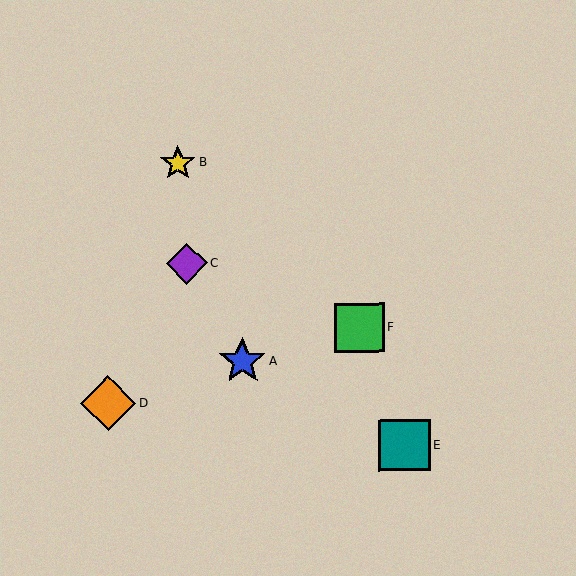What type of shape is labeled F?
Shape F is a green square.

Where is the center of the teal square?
The center of the teal square is at (404, 446).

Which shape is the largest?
The orange diamond (labeled D) is the largest.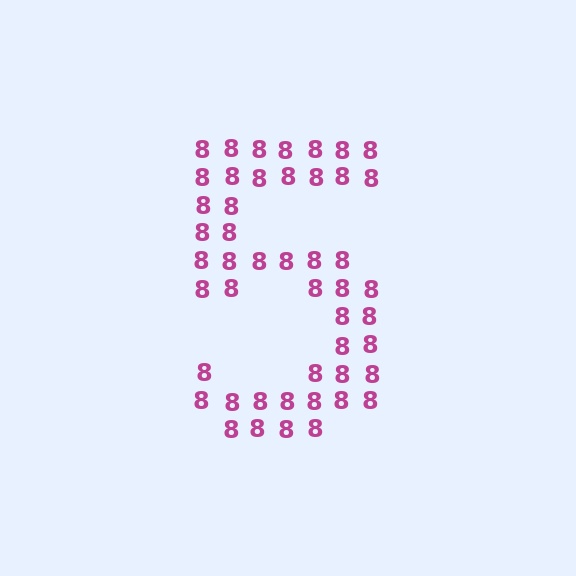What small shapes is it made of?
It is made of small digit 8's.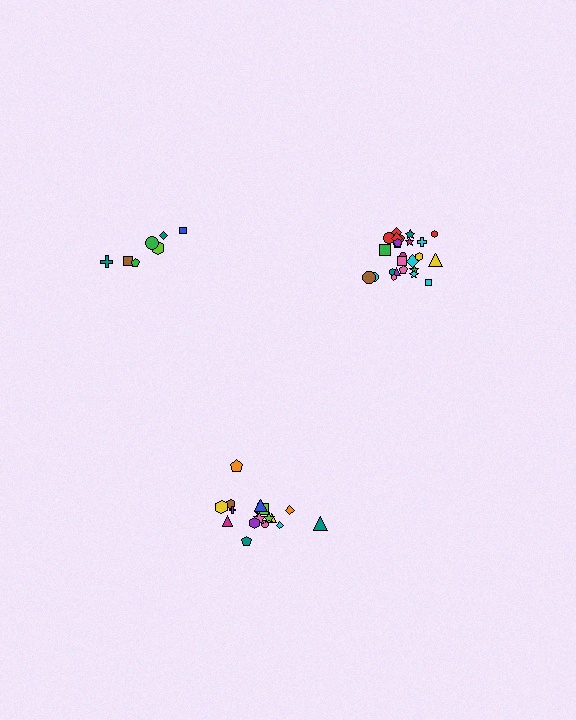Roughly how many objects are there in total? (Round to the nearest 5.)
Roughly 50 objects in total.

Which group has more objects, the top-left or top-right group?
The top-right group.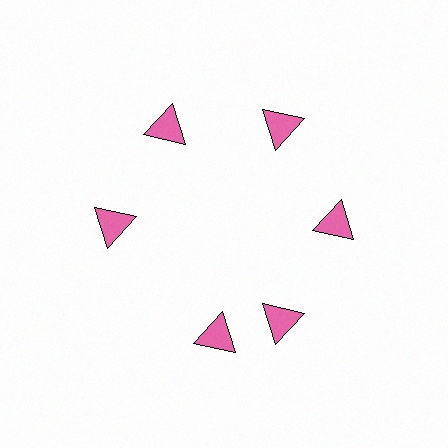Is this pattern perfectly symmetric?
No. The 6 pink triangles are arranged in a ring, but one element near the 7 o'clock position is rotated out of alignment along the ring, breaking the 6-fold rotational symmetry.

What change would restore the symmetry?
The symmetry would be restored by rotating it back into even spacing with its neighbors so that all 6 triangles sit at equal angles and equal distance from the center.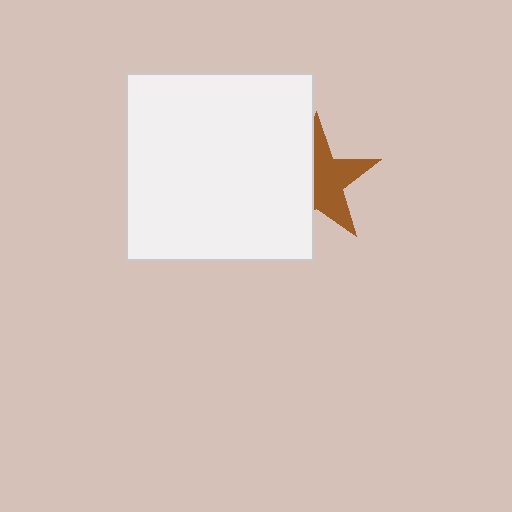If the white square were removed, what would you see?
You would see the complete brown star.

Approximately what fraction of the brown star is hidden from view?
Roughly 46% of the brown star is hidden behind the white square.